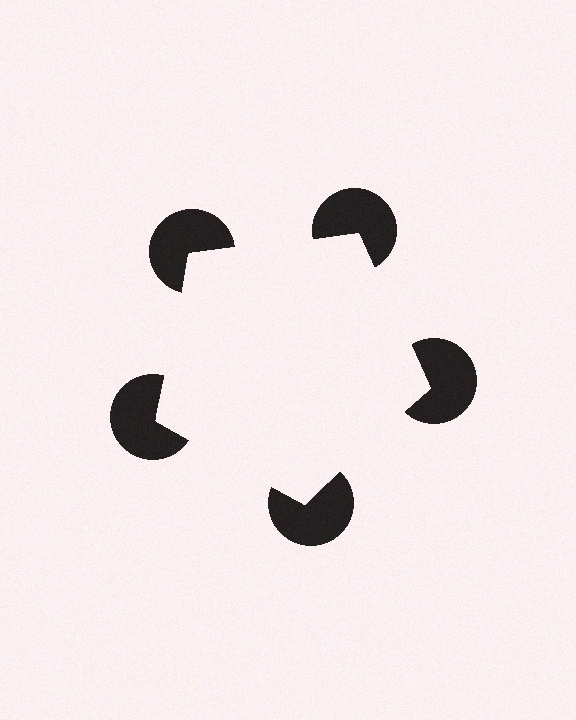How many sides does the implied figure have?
5 sides.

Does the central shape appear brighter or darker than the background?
It typically appears slightly brighter than the background, even though no actual brightness change is drawn.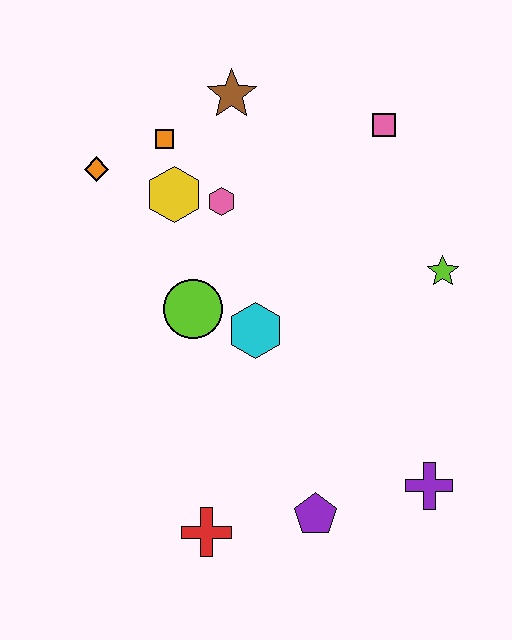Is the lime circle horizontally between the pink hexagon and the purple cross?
No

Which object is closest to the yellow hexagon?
The pink hexagon is closest to the yellow hexagon.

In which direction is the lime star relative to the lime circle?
The lime star is to the right of the lime circle.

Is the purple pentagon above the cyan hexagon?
No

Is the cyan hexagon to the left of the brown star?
No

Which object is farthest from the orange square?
The purple cross is farthest from the orange square.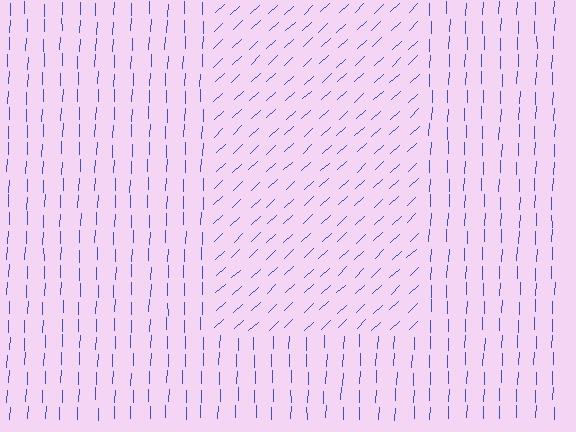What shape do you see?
I see a rectangle.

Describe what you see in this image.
The image is filled with small blue line segments. A rectangle region in the image has lines oriented differently from the surrounding lines, creating a visible texture boundary.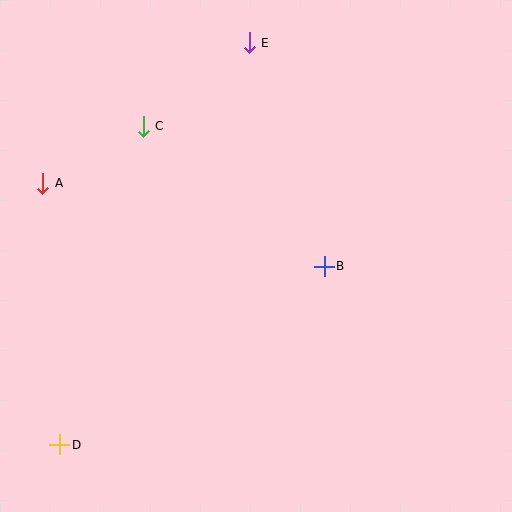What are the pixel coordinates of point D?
Point D is at (60, 445).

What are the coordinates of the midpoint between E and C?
The midpoint between E and C is at (196, 85).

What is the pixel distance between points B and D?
The distance between B and D is 319 pixels.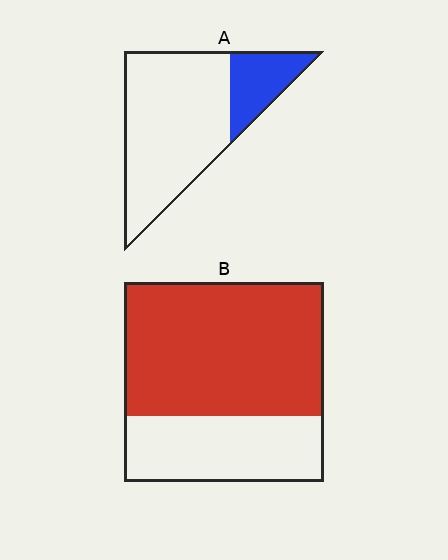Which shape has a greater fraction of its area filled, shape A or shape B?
Shape B.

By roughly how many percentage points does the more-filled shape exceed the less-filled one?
By roughly 45 percentage points (B over A).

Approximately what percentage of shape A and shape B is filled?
A is approximately 20% and B is approximately 65%.